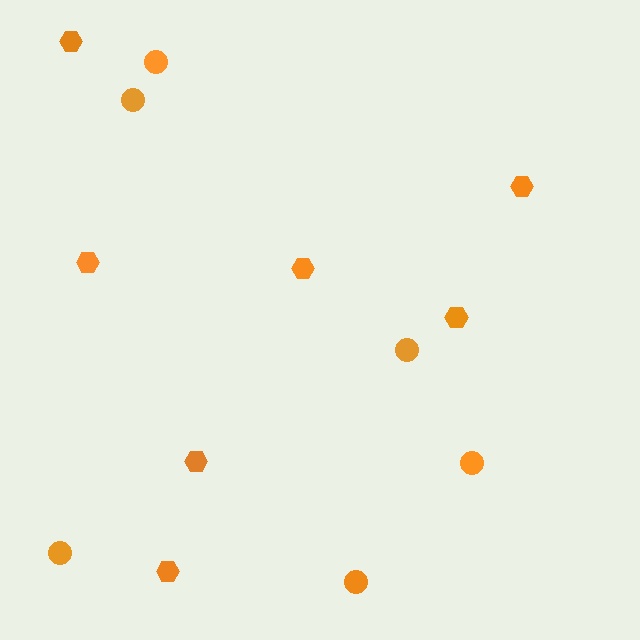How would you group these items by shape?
There are 2 groups: one group of circles (6) and one group of hexagons (7).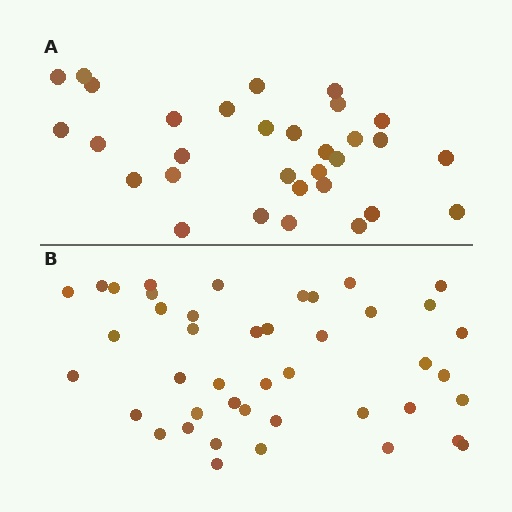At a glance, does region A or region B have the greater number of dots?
Region B (the bottom region) has more dots.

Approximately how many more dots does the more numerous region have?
Region B has roughly 12 or so more dots than region A.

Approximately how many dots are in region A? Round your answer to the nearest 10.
About 30 dots. (The exact count is 31, which rounds to 30.)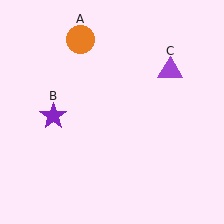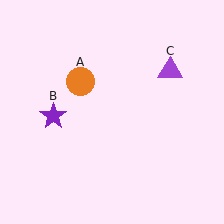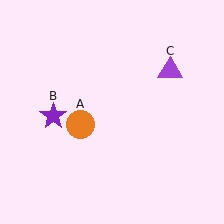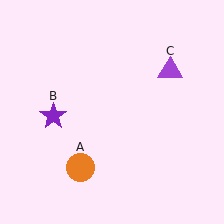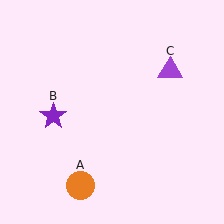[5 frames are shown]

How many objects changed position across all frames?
1 object changed position: orange circle (object A).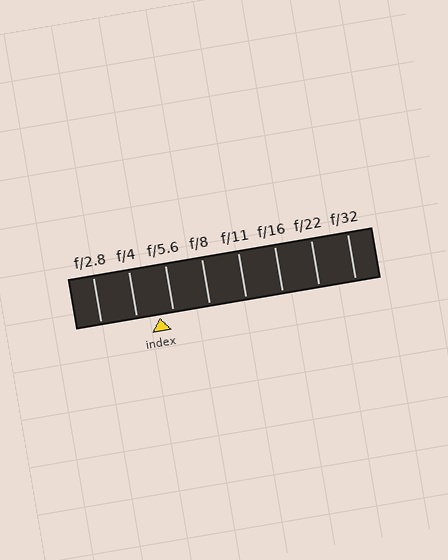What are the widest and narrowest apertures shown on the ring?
The widest aperture shown is f/2.8 and the narrowest is f/32.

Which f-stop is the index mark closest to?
The index mark is closest to f/5.6.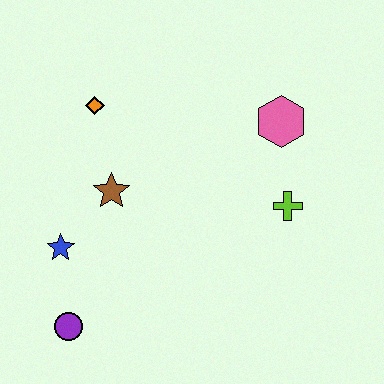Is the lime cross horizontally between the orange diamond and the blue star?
No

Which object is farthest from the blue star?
The pink hexagon is farthest from the blue star.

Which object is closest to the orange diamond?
The brown star is closest to the orange diamond.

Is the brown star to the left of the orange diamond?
No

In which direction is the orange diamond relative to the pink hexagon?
The orange diamond is to the left of the pink hexagon.